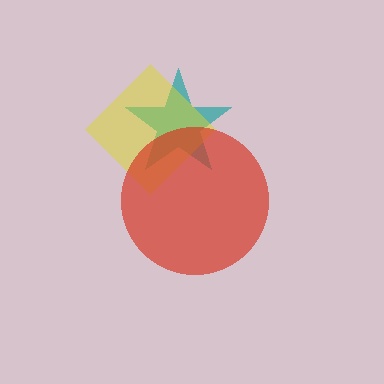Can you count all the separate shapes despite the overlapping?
Yes, there are 3 separate shapes.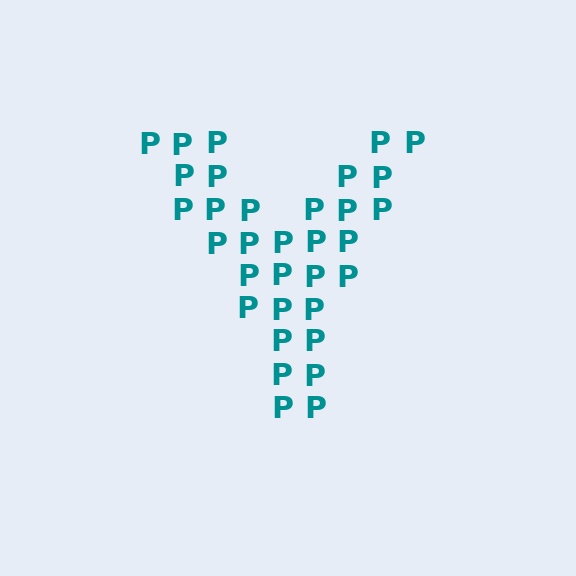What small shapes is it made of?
It is made of small letter P's.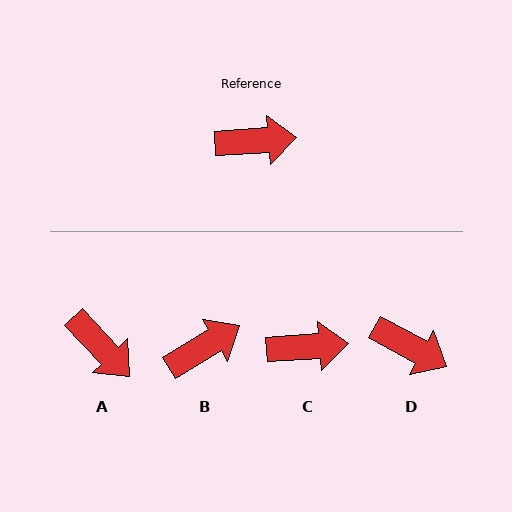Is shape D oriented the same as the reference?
No, it is off by about 33 degrees.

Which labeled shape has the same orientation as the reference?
C.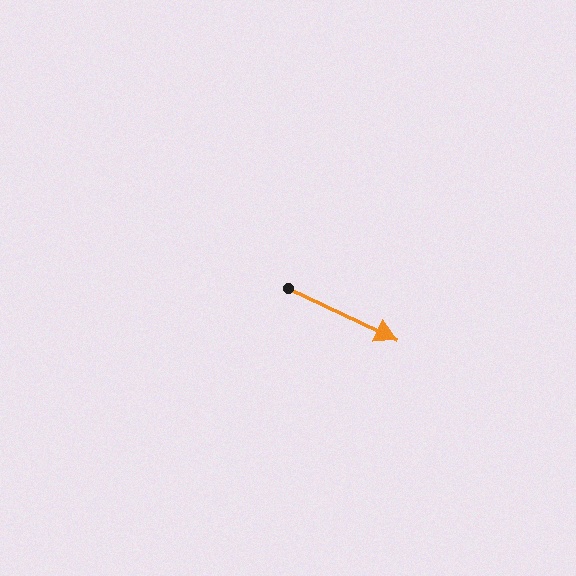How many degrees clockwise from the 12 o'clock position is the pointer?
Approximately 116 degrees.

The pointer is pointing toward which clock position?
Roughly 4 o'clock.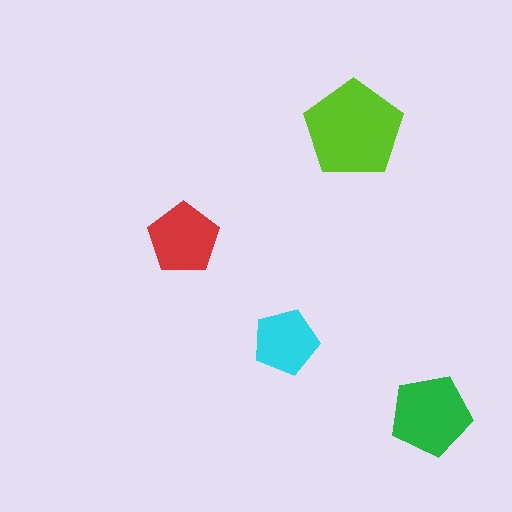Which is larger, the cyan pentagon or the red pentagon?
The red one.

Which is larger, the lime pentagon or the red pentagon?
The lime one.